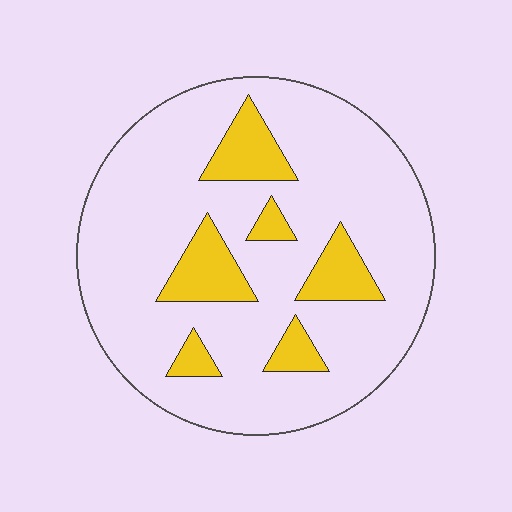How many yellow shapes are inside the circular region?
6.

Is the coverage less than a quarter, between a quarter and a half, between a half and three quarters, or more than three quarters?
Less than a quarter.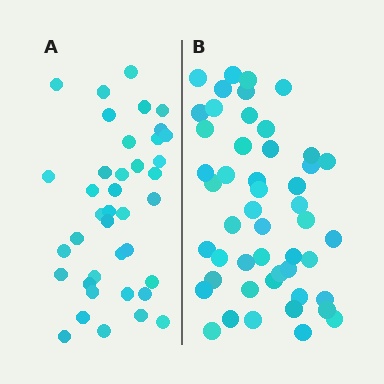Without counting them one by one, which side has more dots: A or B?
Region B (the right region) has more dots.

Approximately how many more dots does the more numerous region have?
Region B has roughly 10 or so more dots than region A.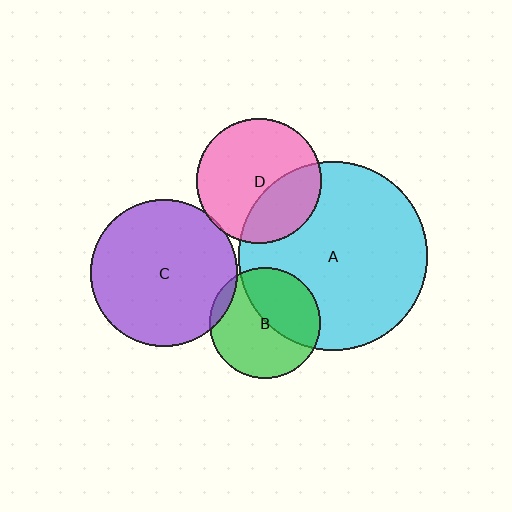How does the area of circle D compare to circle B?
Approximately 1.3 times.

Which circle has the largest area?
Circle A (cyan).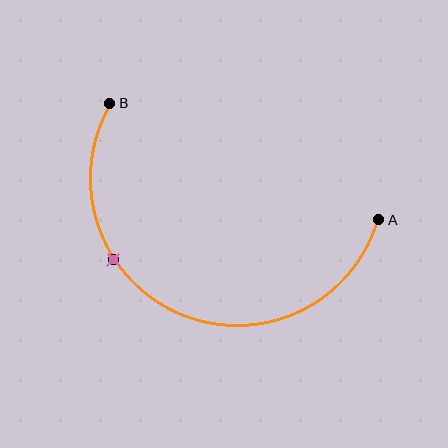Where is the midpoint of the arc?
The arc midpoint is the point on the curve farthest from the straight line joining A and B. It sits below that line.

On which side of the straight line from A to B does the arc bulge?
The arc bulges below the straight line connecting A and B.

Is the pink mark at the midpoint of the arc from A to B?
No. The pink mark lies on the arc but is closer to endpoint B. The arc midpoint would be at the point on the curve equidistant along the arc from both A and B.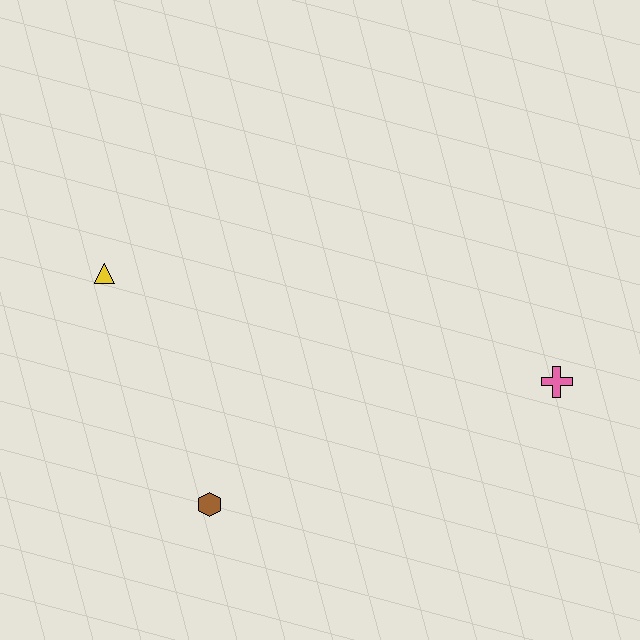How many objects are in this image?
There are 3 objects.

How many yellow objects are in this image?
There is 1 yellow object.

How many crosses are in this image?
There is 1 cross.